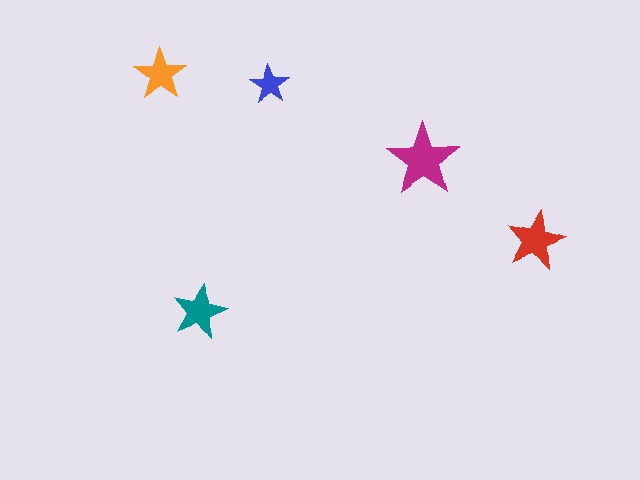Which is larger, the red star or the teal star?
The red one.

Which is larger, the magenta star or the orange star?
The magenta one.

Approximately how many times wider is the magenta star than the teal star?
About 1.5 times wider.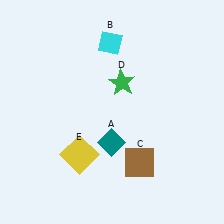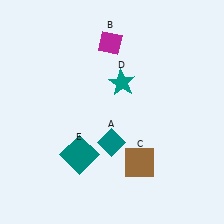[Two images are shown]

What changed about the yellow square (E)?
In Image 1, E is yellow. In Image 2, it changed to teal.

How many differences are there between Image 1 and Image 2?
There are 3 differences between the two images.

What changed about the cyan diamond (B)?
In Image 1, B is cyan. In Image 2, it changed to magenta.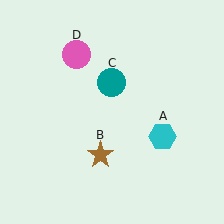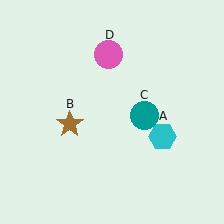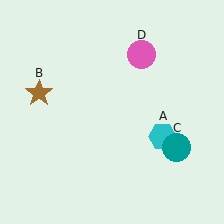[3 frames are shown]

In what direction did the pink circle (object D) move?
The pink circle (object D) moved right.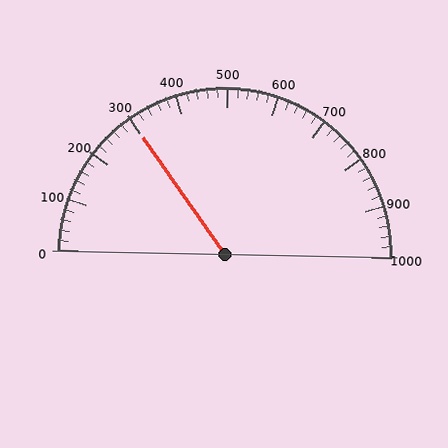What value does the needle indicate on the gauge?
The needle indicates approximately 300.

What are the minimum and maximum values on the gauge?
The gauge ranges from 0 to 1000.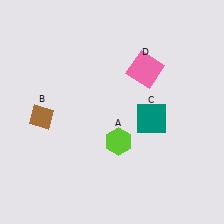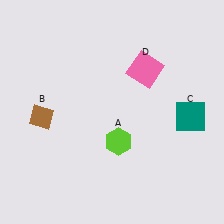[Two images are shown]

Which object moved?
The teal square (C) moved right.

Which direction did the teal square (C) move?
The teal square (C) moved right.